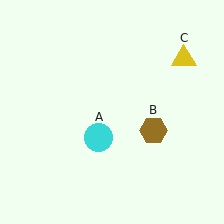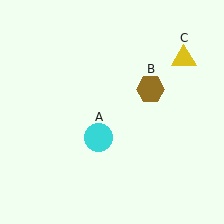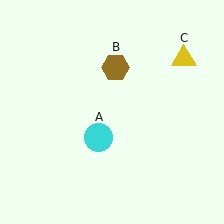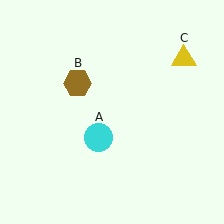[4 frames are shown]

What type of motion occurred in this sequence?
The brown hexagon (object B) rotated counterclockwise around the center of the scene.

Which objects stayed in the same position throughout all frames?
Cyan circle (object A) and yellow triangle (object C) remained stationary.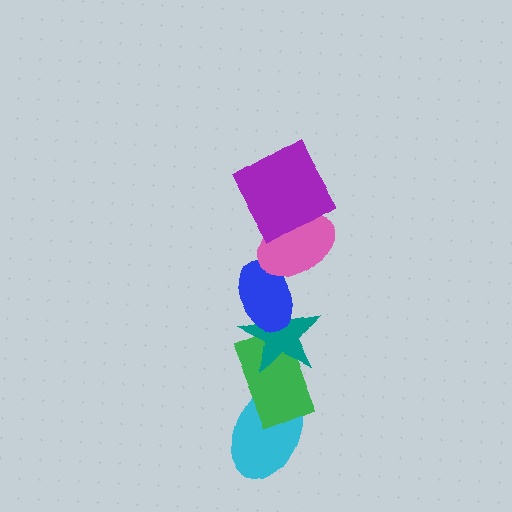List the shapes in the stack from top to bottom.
From top to bottom: the purple square, the pink ellipse, the blue ellipse, the teal star, the green rectangle, the cyan ellipse.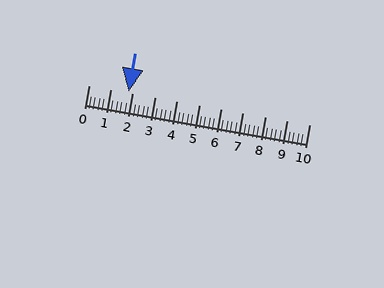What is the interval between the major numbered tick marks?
The major tick marks are spaced 1 units apart.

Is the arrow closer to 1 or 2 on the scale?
The arrow is closer to 2.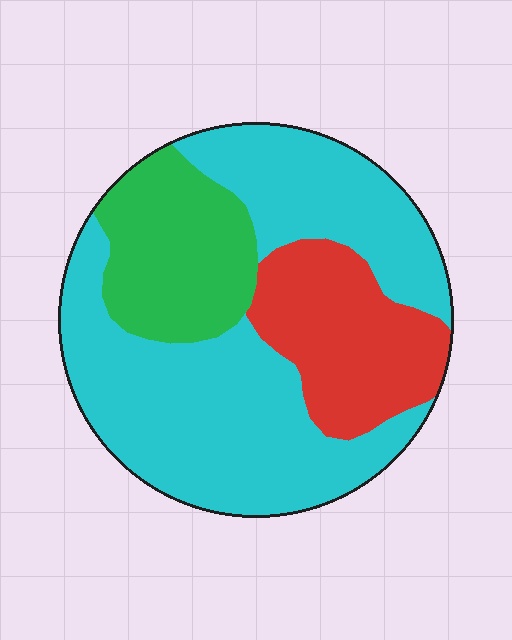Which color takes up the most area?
Cyan, at roughly 60%.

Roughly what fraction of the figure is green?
Green takes up about one fifth (1/5) of the figure.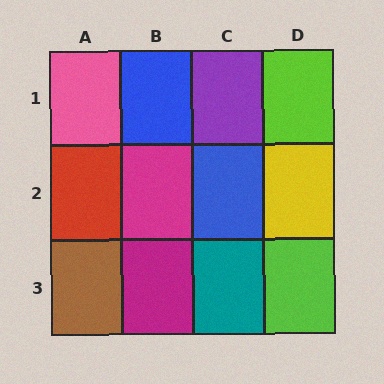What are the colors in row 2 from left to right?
Red, magenta, blue, yellow.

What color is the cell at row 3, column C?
Teal.